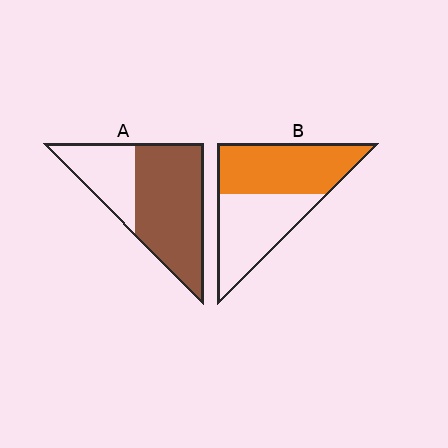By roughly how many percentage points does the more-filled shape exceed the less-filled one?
By roughly 15 percentage points (A over B).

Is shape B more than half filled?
Roughly half.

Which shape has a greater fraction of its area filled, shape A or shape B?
Shape A.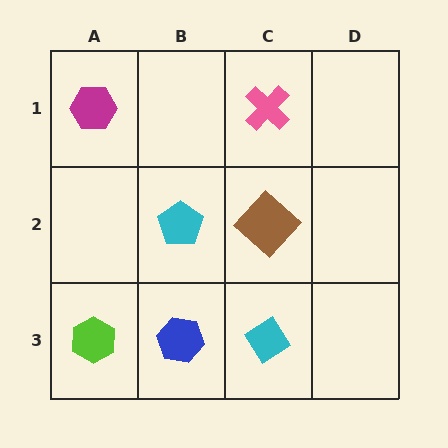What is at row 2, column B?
A cyan pentagon.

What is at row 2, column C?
A brown diamond.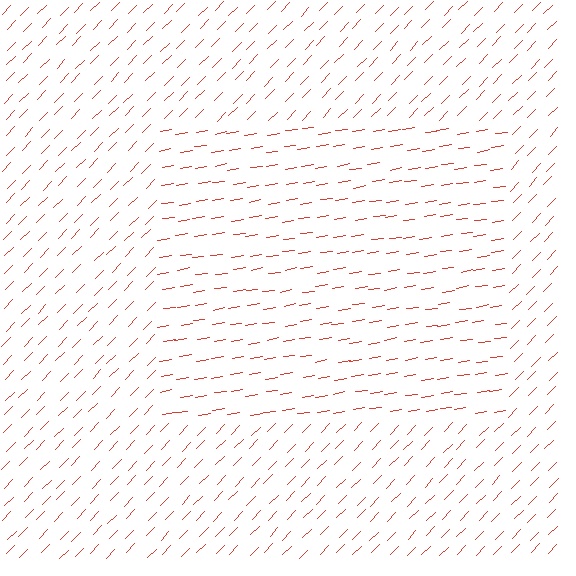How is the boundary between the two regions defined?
The boundary is defined purely by a change in line orientation (approximately 36 degrees difference). All lines are the same color and thickness.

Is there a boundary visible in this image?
Yes, there is a texture boundary formed by a change in line orientation.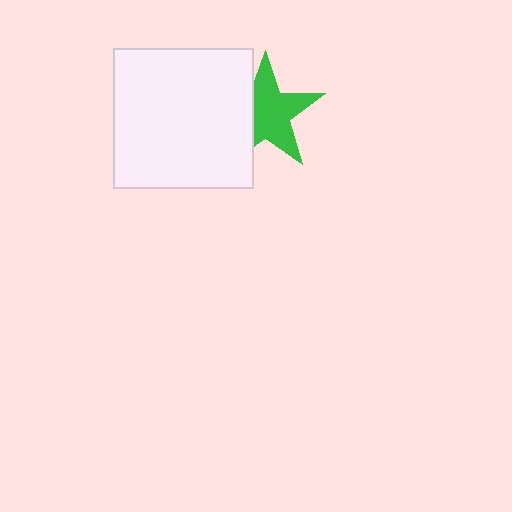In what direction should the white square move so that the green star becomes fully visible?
The white square should move left. That is the shortest direction to clear the overlap and leave the green star fully visible.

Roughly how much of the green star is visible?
Most of it is visible (roughly 69%).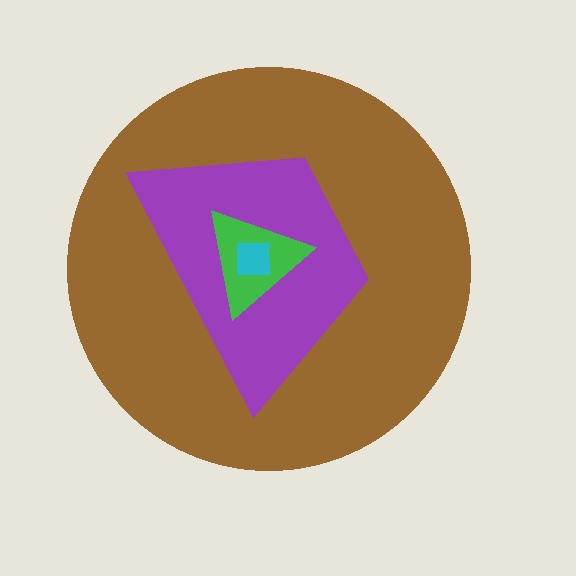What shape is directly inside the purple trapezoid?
The green triangle.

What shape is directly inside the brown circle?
The purple trapezoid.